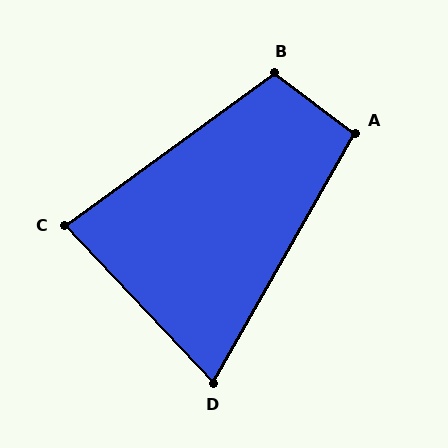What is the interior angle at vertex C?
Approximately 83 degrees (acute).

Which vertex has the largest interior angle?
B, at approximately 107 degrees.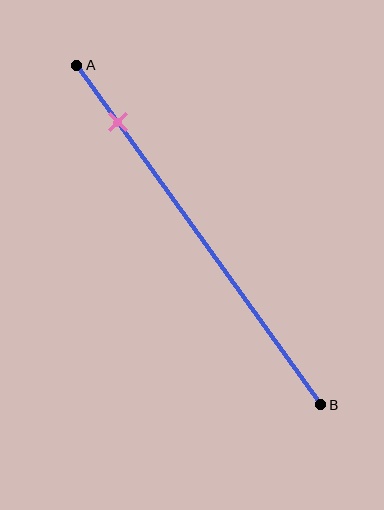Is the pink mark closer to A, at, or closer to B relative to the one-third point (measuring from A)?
The pink mark is closer to point A than the one-third point of segment AB.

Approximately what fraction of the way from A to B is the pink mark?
The pink mark is approximately 15% of the way from A to B.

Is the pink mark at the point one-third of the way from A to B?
No, the mark is at about 15% from A, not at the 33% one-third point.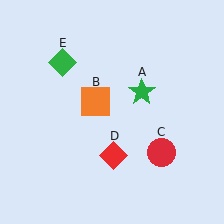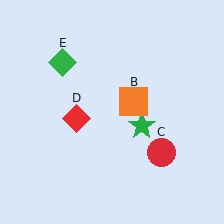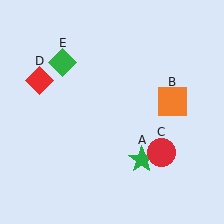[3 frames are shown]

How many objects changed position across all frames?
3 objects changed position: green star (object A), orange square (object B), red diamond (object D).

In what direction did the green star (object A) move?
The green star (object A) moved down.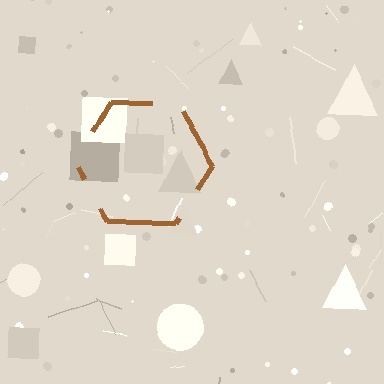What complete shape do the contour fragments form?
The contour fragments form a hexagon.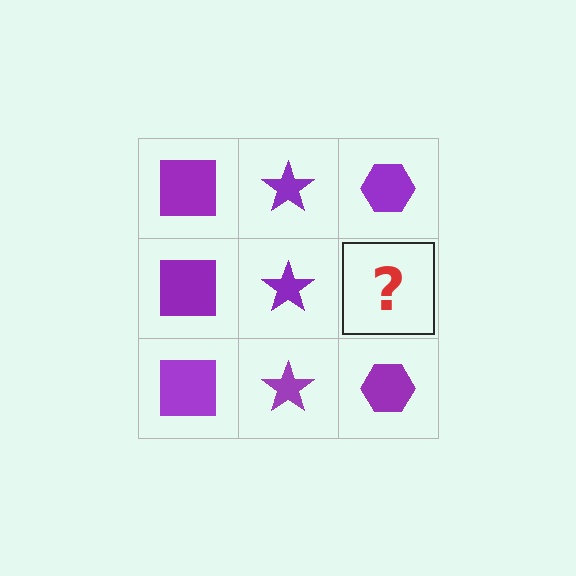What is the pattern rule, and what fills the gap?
The rule is that each column has a consistent shape. The gap should be filled with a purple hexagon.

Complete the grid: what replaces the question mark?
The question mark should be replaced with a purple hexagon.